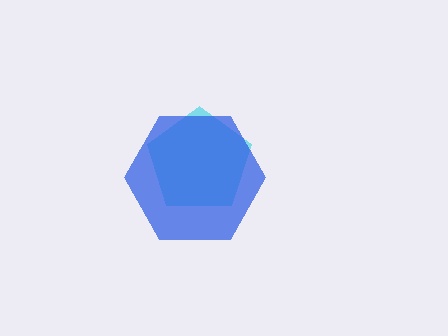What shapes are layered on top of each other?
The layered shapes are: a cyan pentagon, a blue hexagon.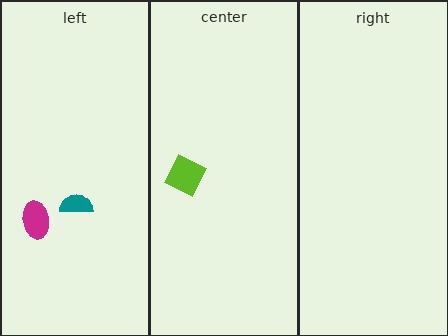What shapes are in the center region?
The lime square.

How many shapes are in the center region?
1.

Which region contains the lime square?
The center region.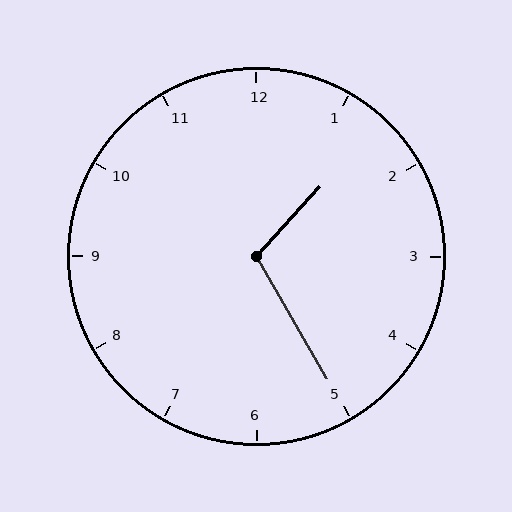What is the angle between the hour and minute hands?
Approximately 108 degrees.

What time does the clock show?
1:25.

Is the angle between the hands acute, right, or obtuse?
It is obtuse.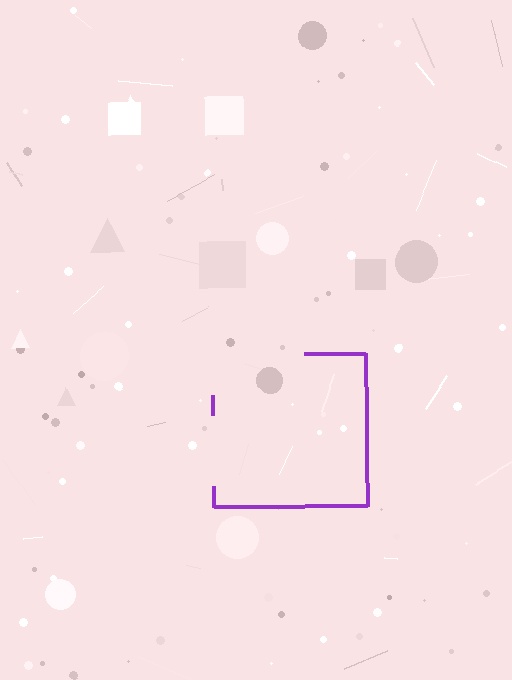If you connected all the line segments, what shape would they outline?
They would outline a square.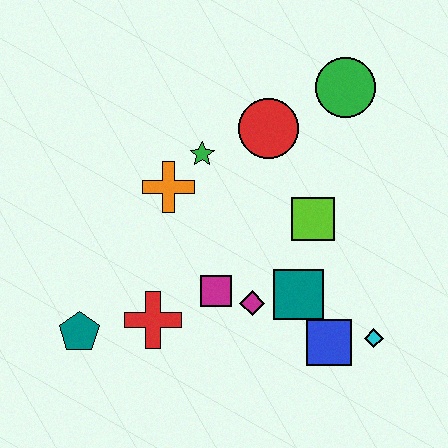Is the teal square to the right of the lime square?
No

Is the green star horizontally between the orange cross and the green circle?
Yes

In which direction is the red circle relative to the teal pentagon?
The red circle is above the teal pentagon.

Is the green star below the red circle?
Yes